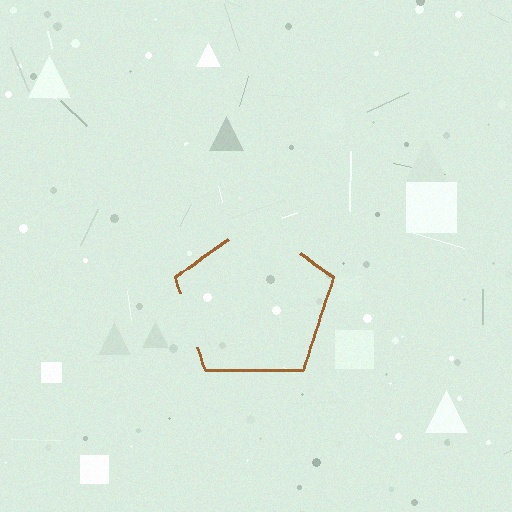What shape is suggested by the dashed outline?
The dashed outline suggests a pentagon.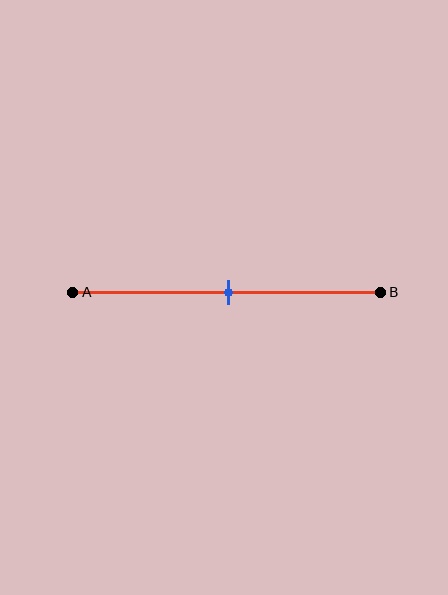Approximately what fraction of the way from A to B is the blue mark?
The blue mark is approximately 50% of the way from A to B.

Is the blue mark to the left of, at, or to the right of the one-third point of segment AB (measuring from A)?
The blue mark is to the right of the one-third point of segment AB.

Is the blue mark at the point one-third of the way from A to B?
No, the mark is at about 50% from A, not at the 33% one-third point.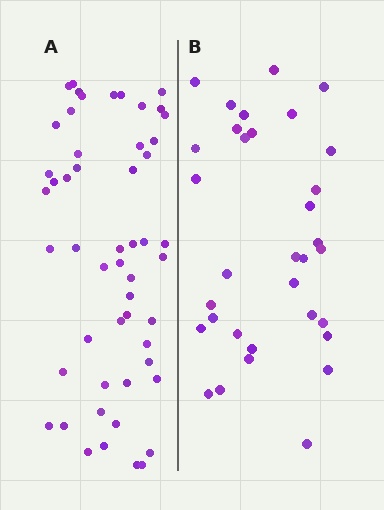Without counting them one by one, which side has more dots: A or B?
Region A (the left region) has more dots.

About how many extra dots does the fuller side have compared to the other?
Region A has approximately 20 more dots than region B.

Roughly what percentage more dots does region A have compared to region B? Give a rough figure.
About 60% more.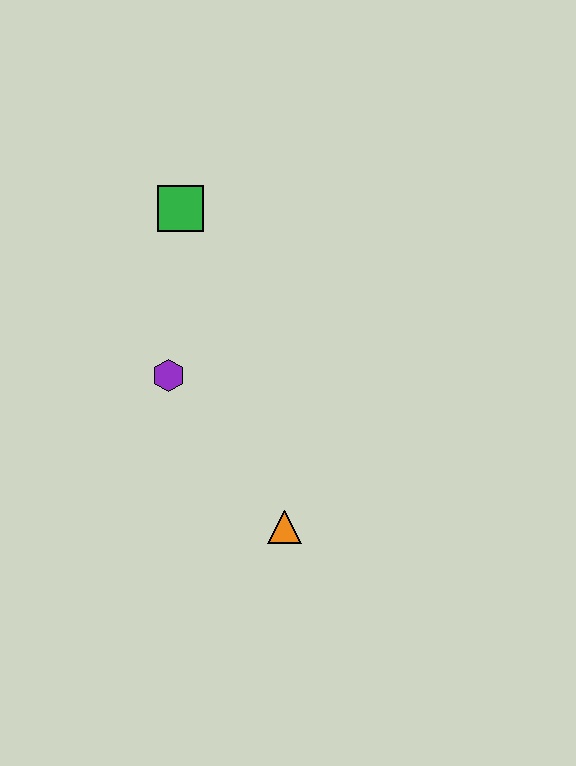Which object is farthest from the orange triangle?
The green square is farthest from the orange triangle.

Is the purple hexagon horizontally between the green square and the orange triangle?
No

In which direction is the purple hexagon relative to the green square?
The purple hexagon is below the green square.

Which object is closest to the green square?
The purple hexagon is closest to the green square.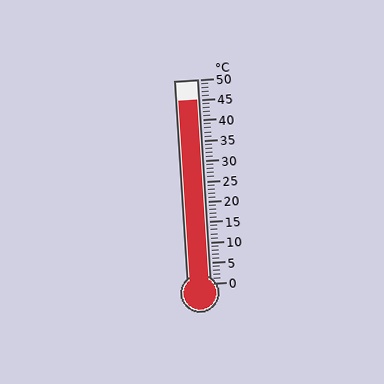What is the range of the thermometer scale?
The thermometer scale ranges from 0°C to 50°C.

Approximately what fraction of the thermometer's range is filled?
The thermometer is filled to approximately 90% of its range.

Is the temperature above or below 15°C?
The temperature is above 15°C.